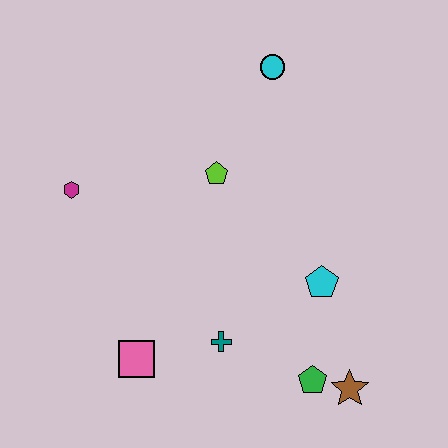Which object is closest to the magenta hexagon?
The lime pentagon is closest to the magenta hexagon.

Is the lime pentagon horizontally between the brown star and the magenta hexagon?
Yes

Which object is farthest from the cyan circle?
The brown star is farthest from the cyan circle.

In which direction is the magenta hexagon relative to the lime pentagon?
The magenta hexagon is to the left of the lime pentagon.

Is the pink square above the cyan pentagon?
No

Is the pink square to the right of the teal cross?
No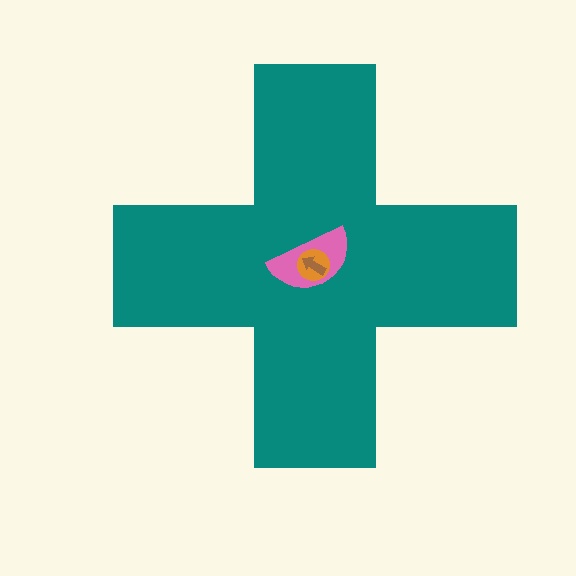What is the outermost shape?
The teal cross.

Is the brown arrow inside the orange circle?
Yes.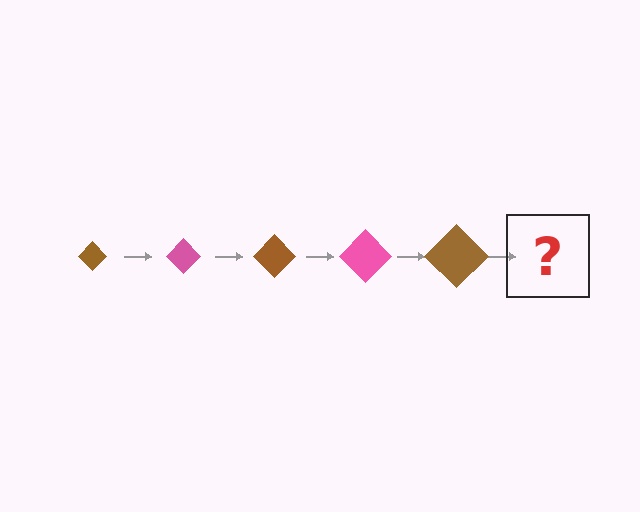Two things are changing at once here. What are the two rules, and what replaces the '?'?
The two rules are that the diamond grows larger each step and the color cycles through brown and pink. The '?' should be a pink diamond, larger than the previous one.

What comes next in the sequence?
The next element should be a pink diamond, larger than the previous one.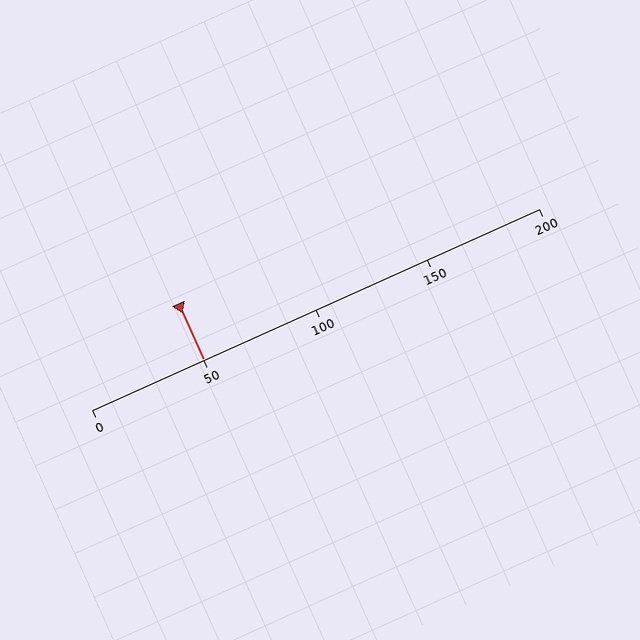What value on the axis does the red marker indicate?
The marker indicates approximately 50.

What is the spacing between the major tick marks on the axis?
The major ticks are spaced 50 apart.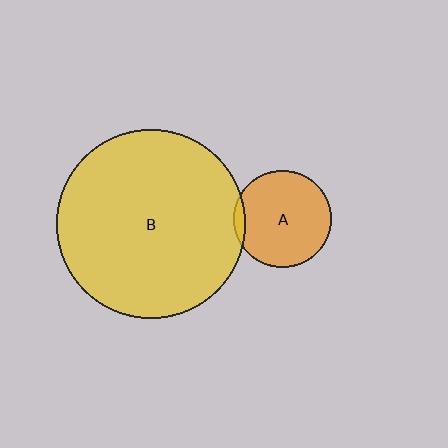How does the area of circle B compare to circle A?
Approximately 3.7 times.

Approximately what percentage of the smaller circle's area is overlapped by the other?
Approximately 5%.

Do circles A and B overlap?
Yes.